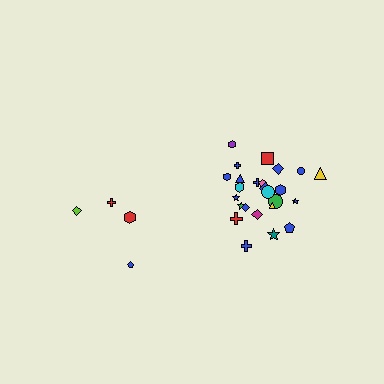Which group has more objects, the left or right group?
The right group.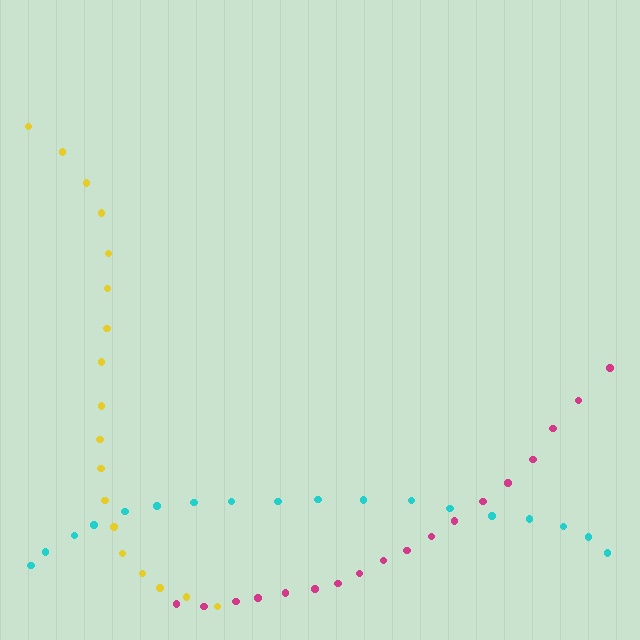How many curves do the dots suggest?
There are 3 distinct paths.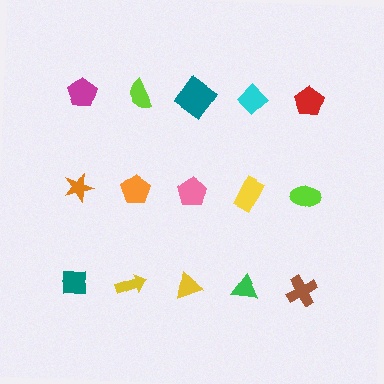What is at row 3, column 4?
A green triangle.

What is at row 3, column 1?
A teal square.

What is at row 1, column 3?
A teal diamond.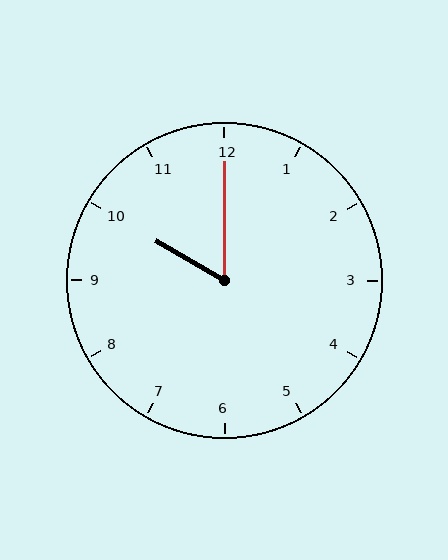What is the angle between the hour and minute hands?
Approximately 60 degrees.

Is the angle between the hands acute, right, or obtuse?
It is acute.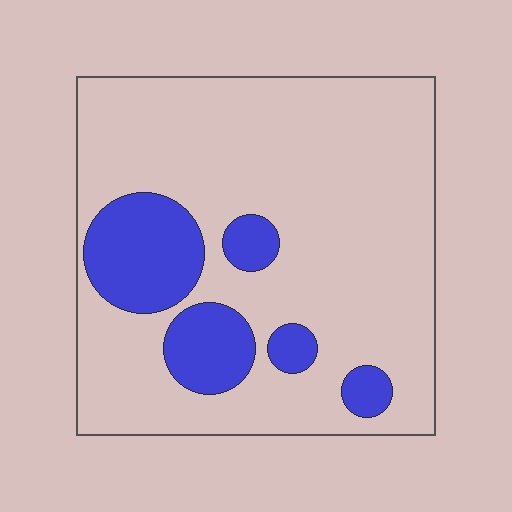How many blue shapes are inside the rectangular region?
5.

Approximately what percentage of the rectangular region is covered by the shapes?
Approximately 20%.